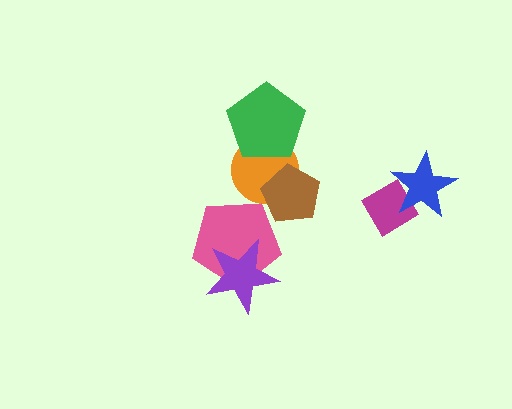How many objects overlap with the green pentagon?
1 object overlaps with the green pentagon.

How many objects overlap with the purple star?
1 object overlaps with the purple star.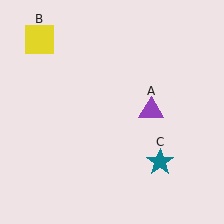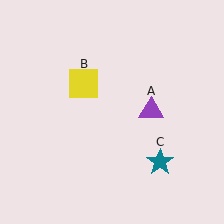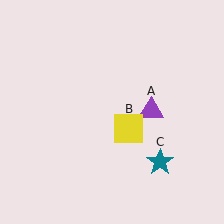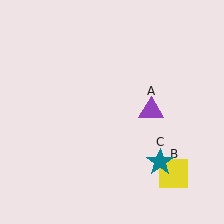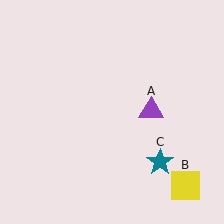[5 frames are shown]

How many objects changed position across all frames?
1 object changed position: yellow square (object B).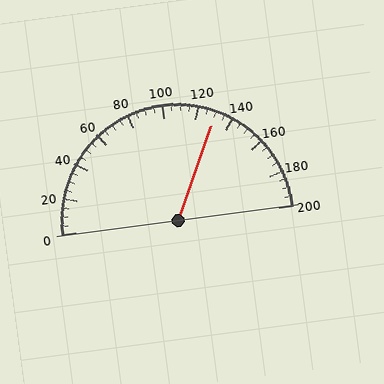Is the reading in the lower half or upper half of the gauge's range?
The reading is in the upper half of the range (0 to 200).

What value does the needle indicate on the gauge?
The needle indicates approximately 130.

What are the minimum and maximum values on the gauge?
The gauge ranges from 0 to 200.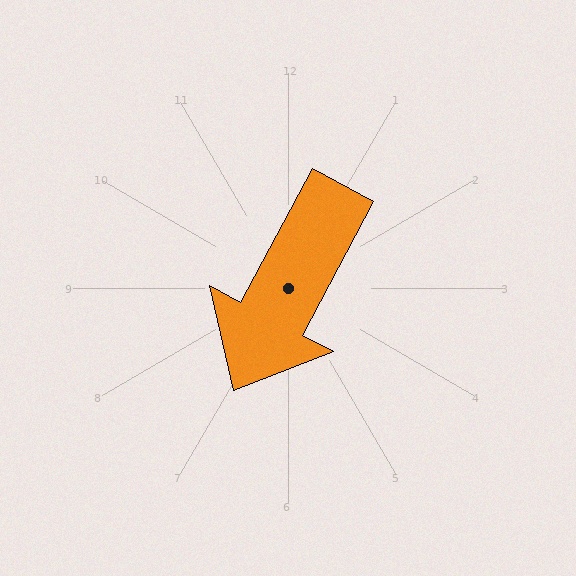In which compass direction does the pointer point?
Southwest.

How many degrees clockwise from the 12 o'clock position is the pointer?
Approximately 208 degrees.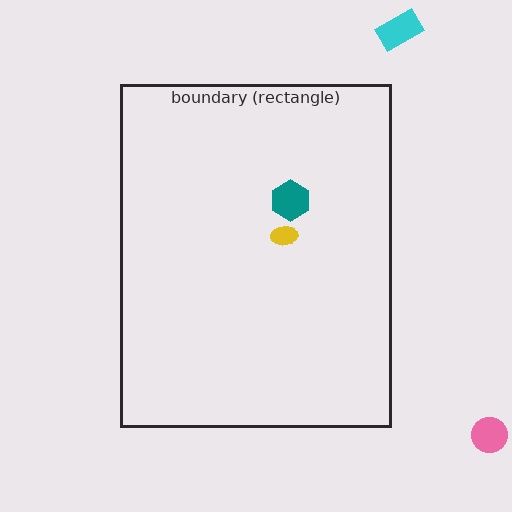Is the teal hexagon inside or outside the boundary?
Inside.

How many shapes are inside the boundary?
2 inside, 2 outside.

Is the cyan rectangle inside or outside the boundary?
Outside.